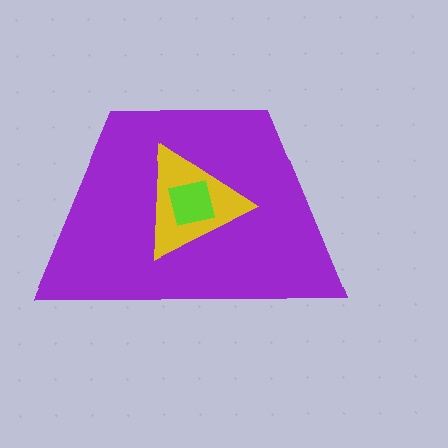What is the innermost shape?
The lime square.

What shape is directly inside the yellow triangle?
The lime square.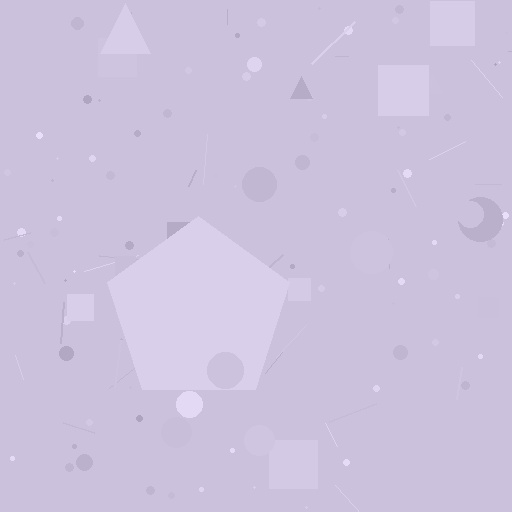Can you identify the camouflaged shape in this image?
The camouflaged shape is a pentagon.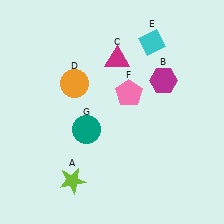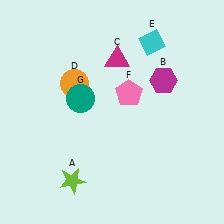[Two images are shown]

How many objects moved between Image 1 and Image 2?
1 object moved between the two images.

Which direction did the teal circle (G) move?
The teal circle (G) moved up.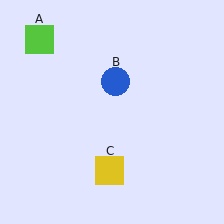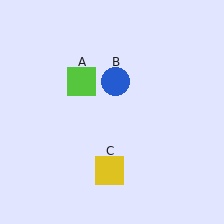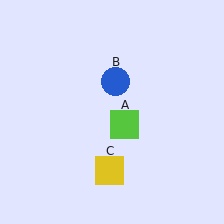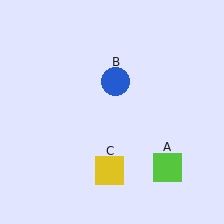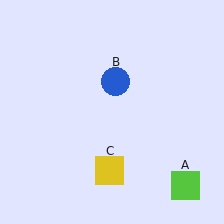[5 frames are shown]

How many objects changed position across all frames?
1 object changed position: lime square (object A).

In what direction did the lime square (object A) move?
The lime square (object A) moved down and to the right.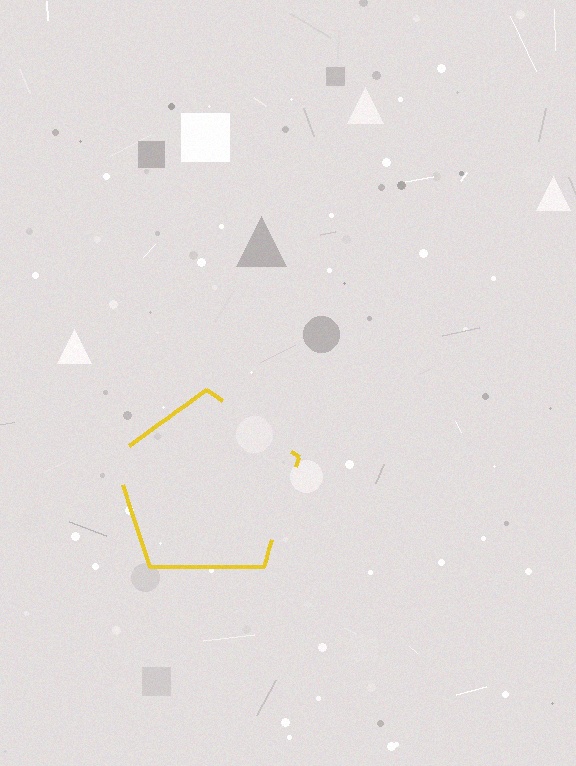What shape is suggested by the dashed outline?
The dashed outline suggests a pentagon.